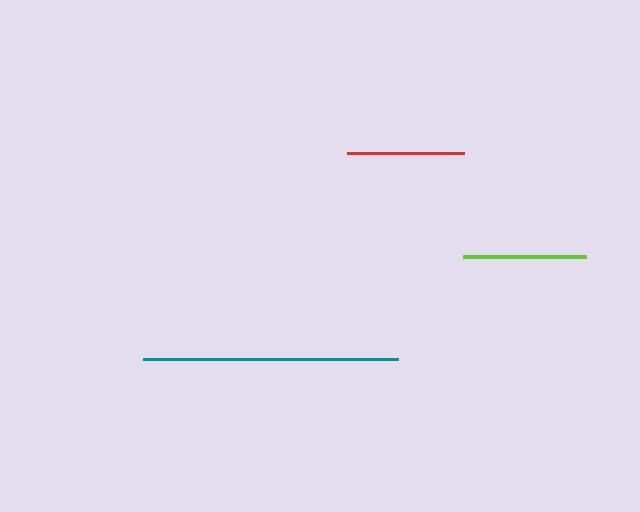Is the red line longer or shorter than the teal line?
The teal line is longer than the red line.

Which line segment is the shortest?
The red line is the shortest at approximately 116 pixels.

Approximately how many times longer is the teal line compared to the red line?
The teal line is approximately 2.2 times the length of the red line.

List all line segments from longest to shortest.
From longest to shortest: teal, lime, red.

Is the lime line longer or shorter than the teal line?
The teal line is longer than the lime line.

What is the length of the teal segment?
The teal segment is approximately 255 pixels long.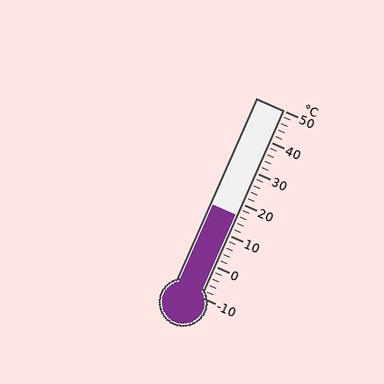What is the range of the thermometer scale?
The thermometer scale ranges from -10°C to 50°C.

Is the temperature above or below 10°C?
The temperature is above 10°C.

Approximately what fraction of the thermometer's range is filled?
The thermometer is filled to approximately 45% of its range.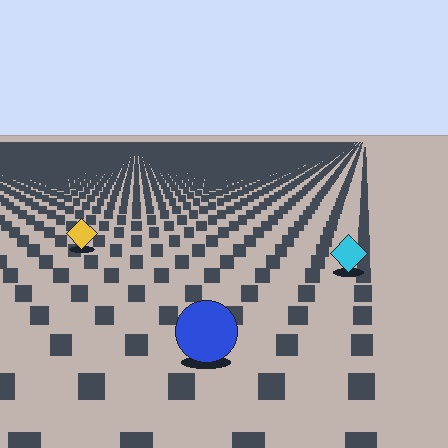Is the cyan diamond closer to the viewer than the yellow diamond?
Yes. The cyan diamond is closer — you can tell from the texture gradient: the ground texture is coarser near it.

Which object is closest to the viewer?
The blue circle is closest. The texture marks near it are larger and more spread out.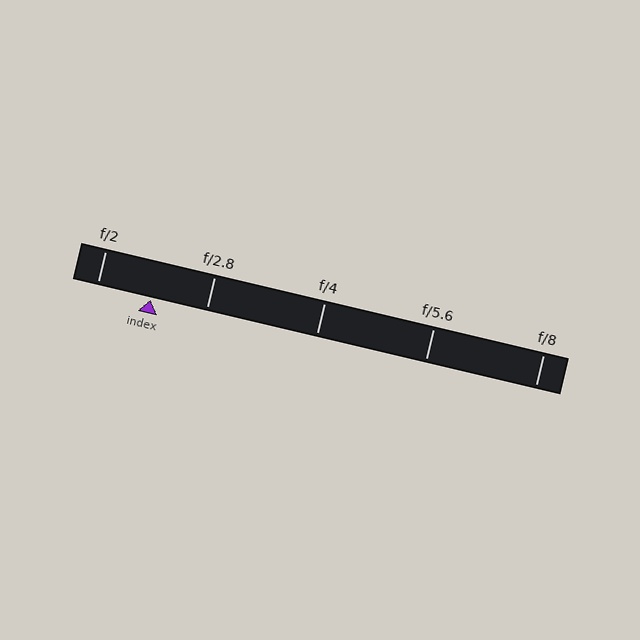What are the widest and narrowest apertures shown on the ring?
The widest aperture shown is f/2 and the narrowest is f/8.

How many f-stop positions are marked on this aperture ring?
There are 5 f-stop positions marked.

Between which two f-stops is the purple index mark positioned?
The index mark is between f/2 and f/2.8.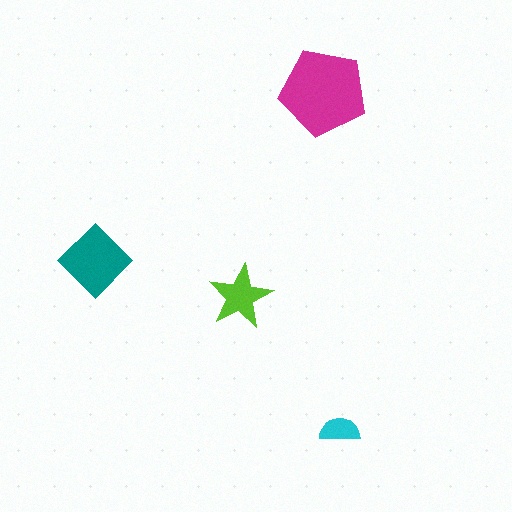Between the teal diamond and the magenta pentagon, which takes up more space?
The magenta pentagon.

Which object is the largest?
The magenta pentagon.